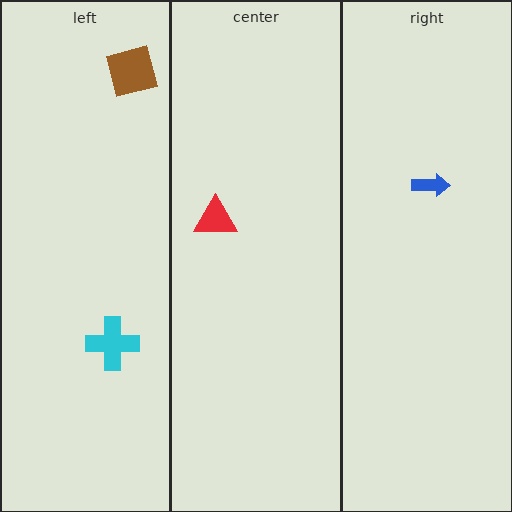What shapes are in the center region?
The red triangle.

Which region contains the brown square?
The left region.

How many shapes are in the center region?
1.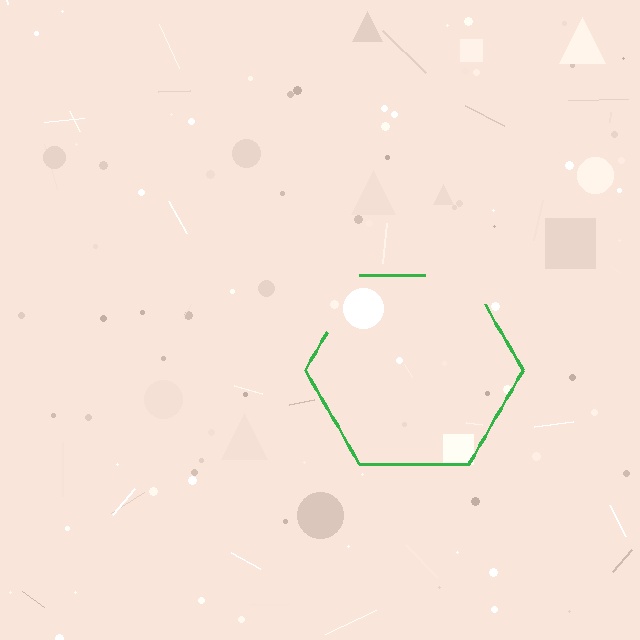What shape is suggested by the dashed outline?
The dashed outline suggests a hexagon.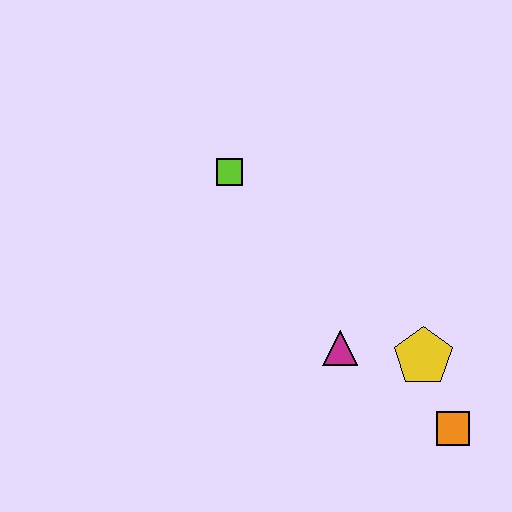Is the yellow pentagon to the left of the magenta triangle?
No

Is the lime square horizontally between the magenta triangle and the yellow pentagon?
No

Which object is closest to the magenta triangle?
The yellow pentagon is closest to the magenta triangle.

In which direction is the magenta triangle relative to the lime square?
The magenta triangle is below the lime square.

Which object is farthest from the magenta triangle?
The lime square is farthest from the magenta triangle.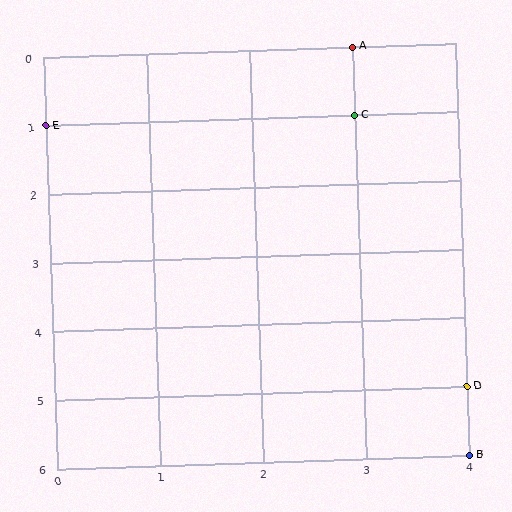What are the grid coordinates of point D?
Point D is at grid coordinates (4, 5).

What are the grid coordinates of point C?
Point C is at grid coordinates (3, 1).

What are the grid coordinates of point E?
Point E is at grid coordinates (0, 1).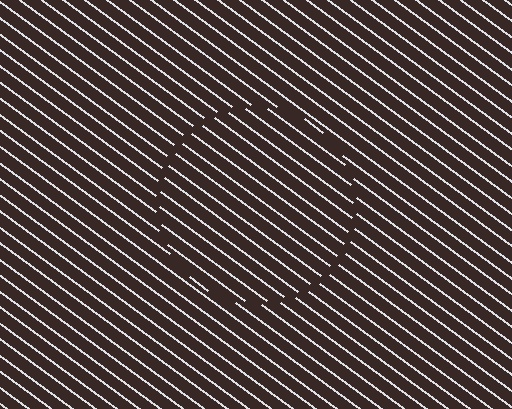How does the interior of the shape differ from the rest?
The interior of the shape contains the same grating, shifted by half a period — the contour is defined by the phase discontinuity where line-ends from the inner and outer gratings abut.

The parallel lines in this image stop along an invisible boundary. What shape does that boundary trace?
An illusory circle. The interior of the shape contains the same grating, shifted by half a period — the contour is defined by the phase discontinuity where line-ends from the inner and outer gratings abut.